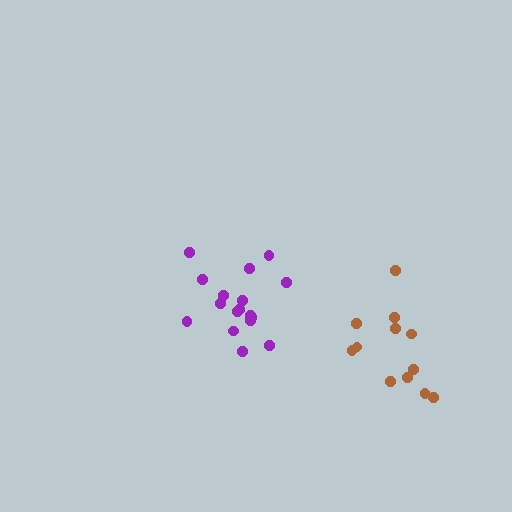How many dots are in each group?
Group 1: 17 dots, Group 2: 12 dots (29 total).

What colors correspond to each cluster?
The clusters are colored: purple, brown.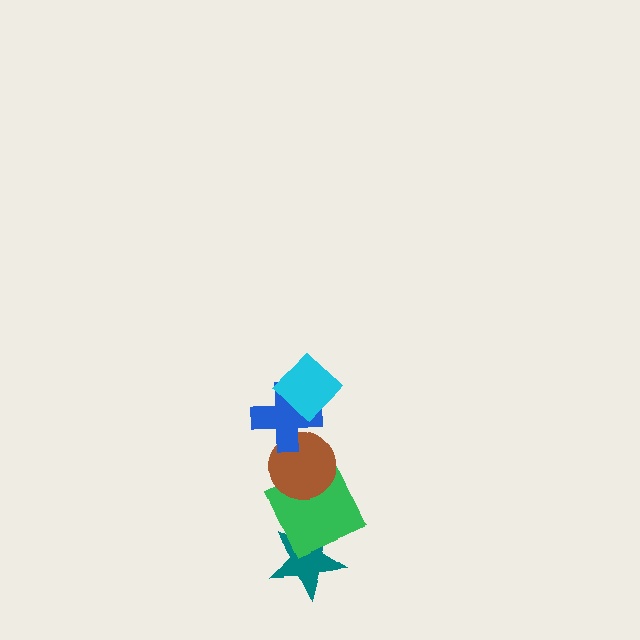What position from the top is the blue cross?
The blue cross is 2nd from the top.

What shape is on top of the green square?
The brown circle is on top of the green square.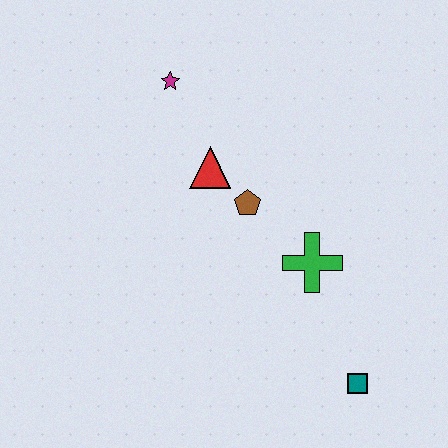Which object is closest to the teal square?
The green cross is closest to the teal square.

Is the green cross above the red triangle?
No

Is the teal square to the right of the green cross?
Yes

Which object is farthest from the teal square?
The magenta star is farthest from the teal square.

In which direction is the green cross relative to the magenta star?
The green cross is below the magenta star.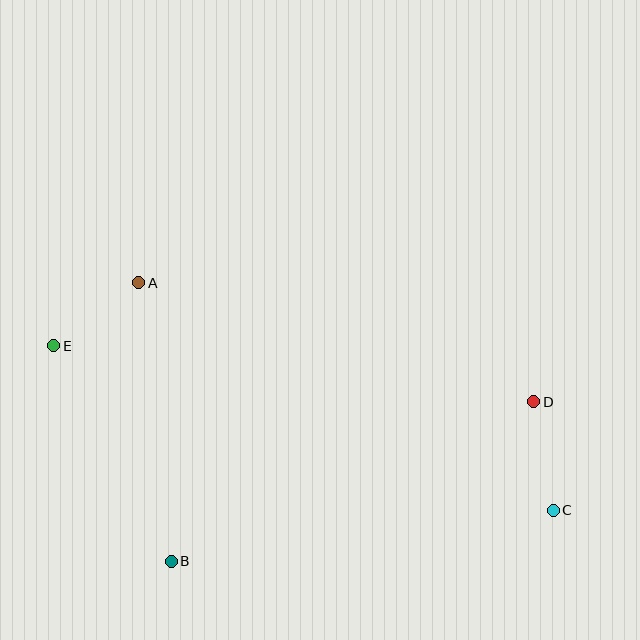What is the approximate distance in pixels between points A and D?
The distance between A and D is approximately 413 pixels.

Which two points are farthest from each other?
Points C and E are farthest from each other.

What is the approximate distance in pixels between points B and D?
The distance between B and D is approximately 396 pixels.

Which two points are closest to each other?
Points A and E are closest to each other.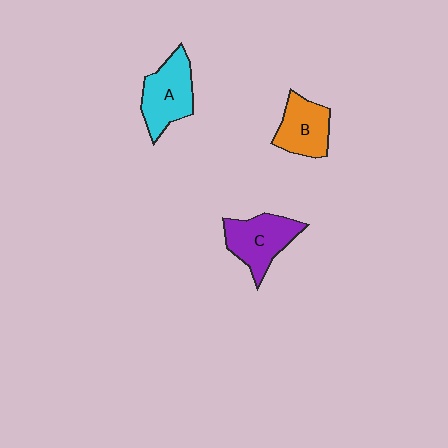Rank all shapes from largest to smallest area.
From largest to smallest: A (cyan), C (purple), B (orange).